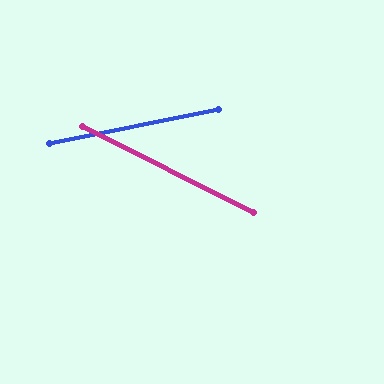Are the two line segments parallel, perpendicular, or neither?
Neither parallel nor perpendicular — they differ by about 38°.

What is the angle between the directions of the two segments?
Approximately 38 degrees.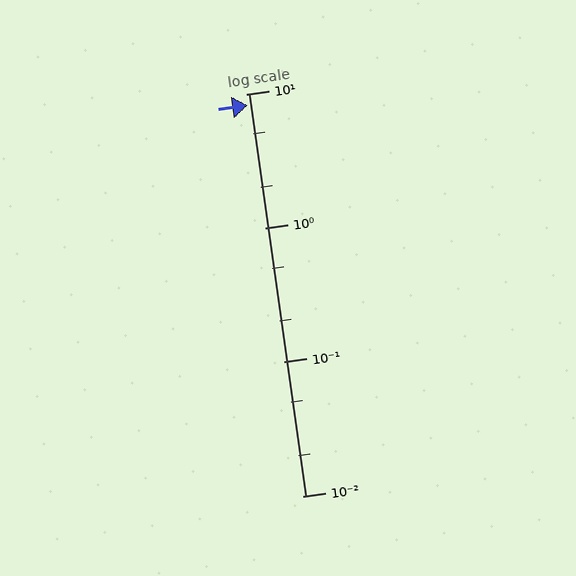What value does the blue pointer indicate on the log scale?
The pointer indicates approximately 8.2.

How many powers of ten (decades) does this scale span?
The scale spans 3 decades, from 0.01 to 10.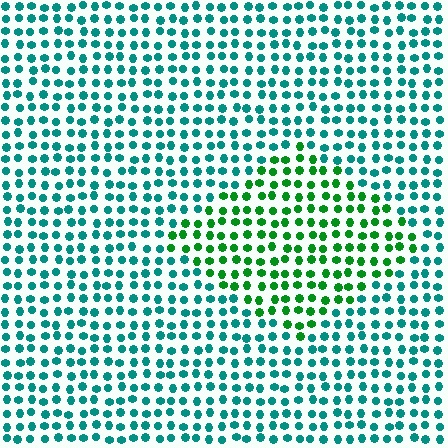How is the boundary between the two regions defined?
The boundary is defined purely by a slight shift in hue (about 45 degrees). Spacing, size, and orientation are identical on both sides.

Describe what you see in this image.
The image is filled with small teal elements in a uniform arrangement. A diamond-shaped region is visible where the elements are tinted to a slightly different hue, forming a subtle color boundary.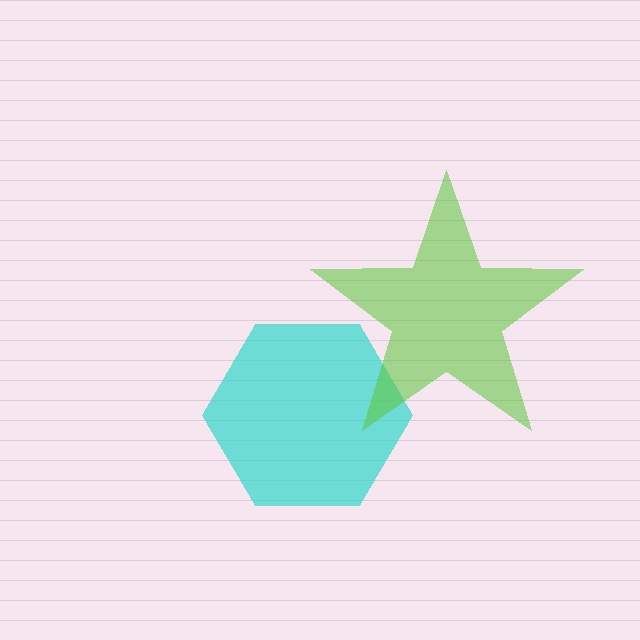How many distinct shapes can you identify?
There are 2 distinct shapes: a cyan hexagon, a lime star.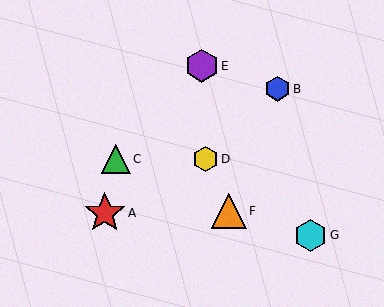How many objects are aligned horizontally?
2 objects (C, D) are aligned horizontally.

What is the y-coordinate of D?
Object D is at y≈159.